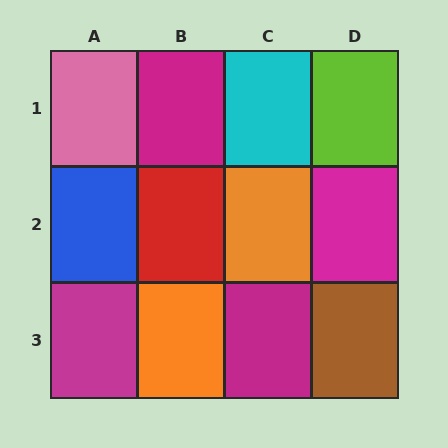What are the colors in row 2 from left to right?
Blue, red, orange, magenta.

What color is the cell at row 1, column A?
Pink.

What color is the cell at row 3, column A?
Magenta.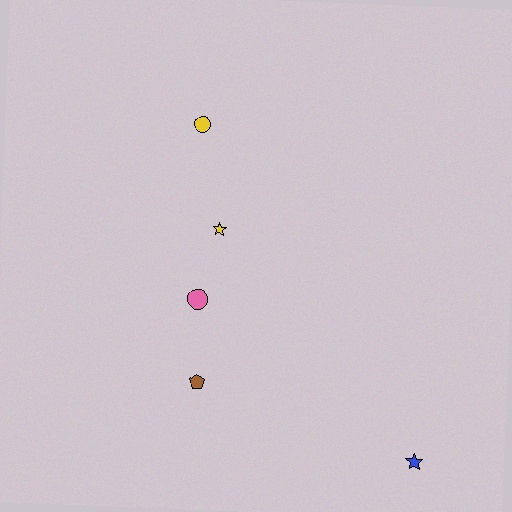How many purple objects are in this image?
There are no purple objects.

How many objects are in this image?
There are 5 objects.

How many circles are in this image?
There are 2 circles.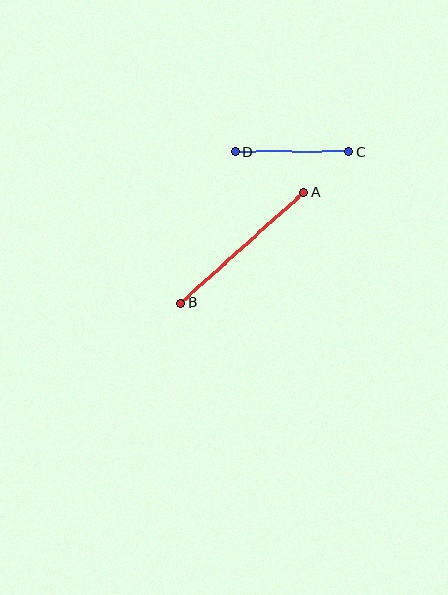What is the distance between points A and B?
The distance is approximately 166 pixels.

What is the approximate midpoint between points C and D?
The midpoint is at approximately (292, 152) pixels.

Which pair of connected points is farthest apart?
Points A and B are farthest apart.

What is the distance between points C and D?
The distance is approximately 113 pixels.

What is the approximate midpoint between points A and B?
The midpoint is at approximately (243, 247) pixels.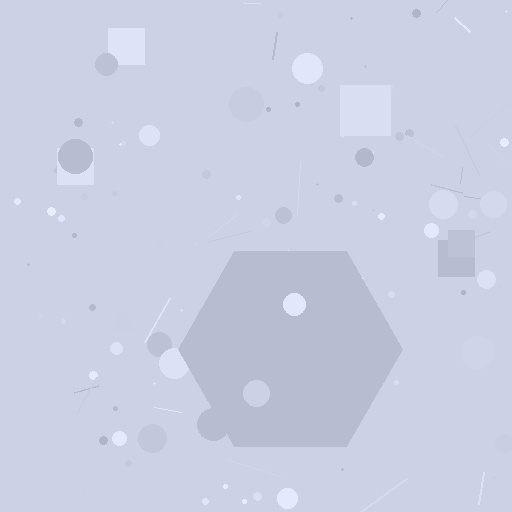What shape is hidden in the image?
A hexagon is hidden in the image.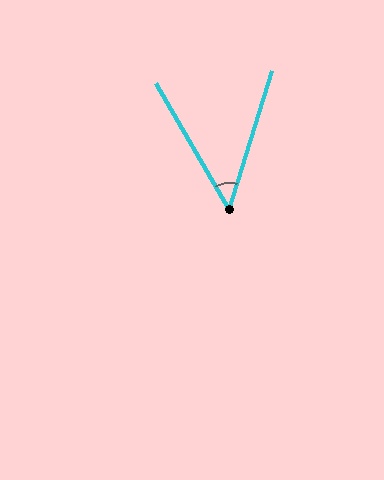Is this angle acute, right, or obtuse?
It is acute.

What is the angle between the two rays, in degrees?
Approximately 47 degrees.